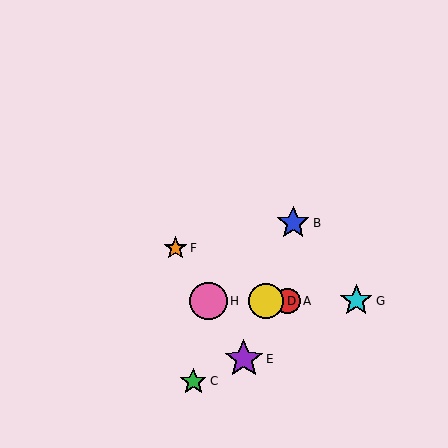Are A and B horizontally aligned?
No, A is at y≈301 and B is at y≈223.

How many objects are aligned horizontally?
4 objects (A, D, G, H) are aligned horizontally.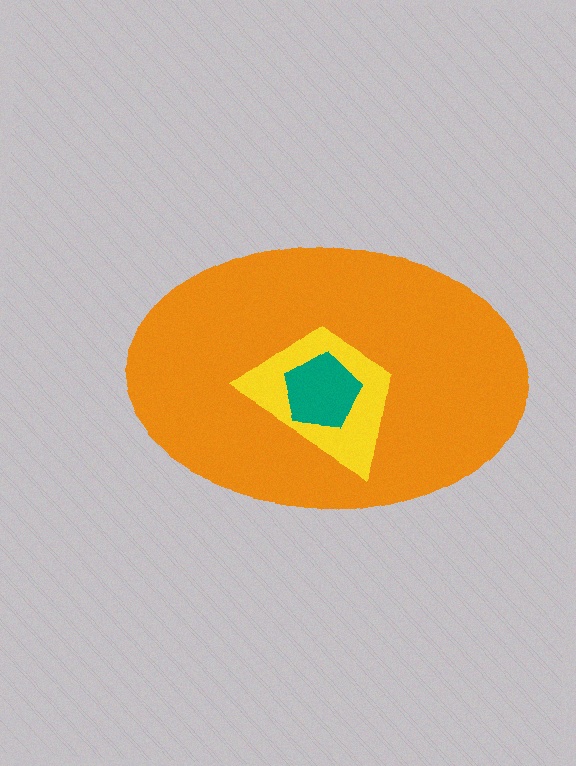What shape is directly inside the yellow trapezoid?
The teal pentagon.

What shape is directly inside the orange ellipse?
The yellow trapezoid.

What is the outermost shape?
The orange ellipse.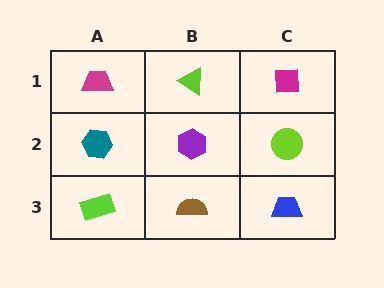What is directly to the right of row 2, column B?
A lime circle.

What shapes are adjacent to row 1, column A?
A teal hexagon (row 2, column A), a lime triangle (row 1, column B).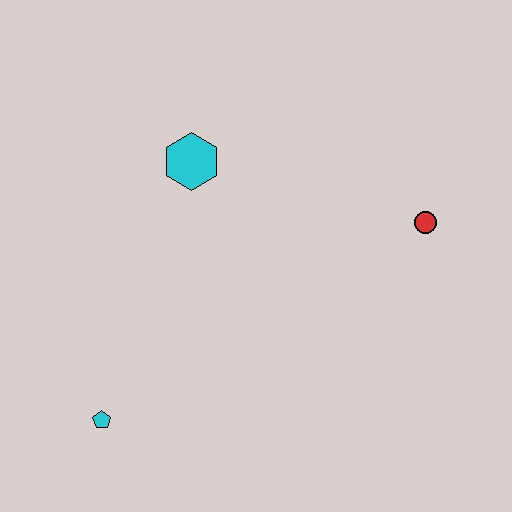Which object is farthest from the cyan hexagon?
The cyan pentagon is farthest from the cyan hexagon.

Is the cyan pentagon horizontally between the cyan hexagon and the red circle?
No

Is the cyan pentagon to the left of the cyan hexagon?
Yes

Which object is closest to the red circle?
The cyan hexagon is closest to the red circle.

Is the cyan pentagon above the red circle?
No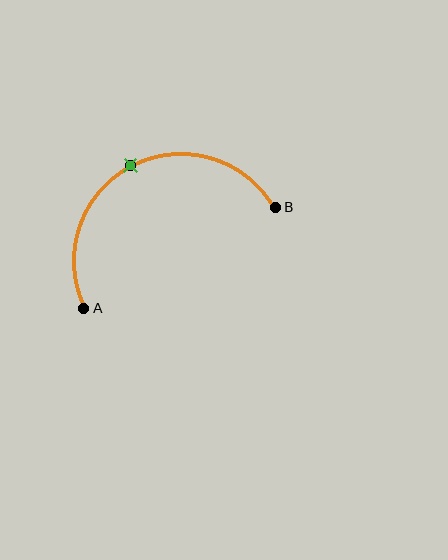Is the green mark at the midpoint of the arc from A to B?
Yes. The green mark lies on the arc at equal arc-length from both A and B — it is the arc midpoint.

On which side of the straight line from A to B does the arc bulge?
The arc bulges above the straight line connecting A and B.